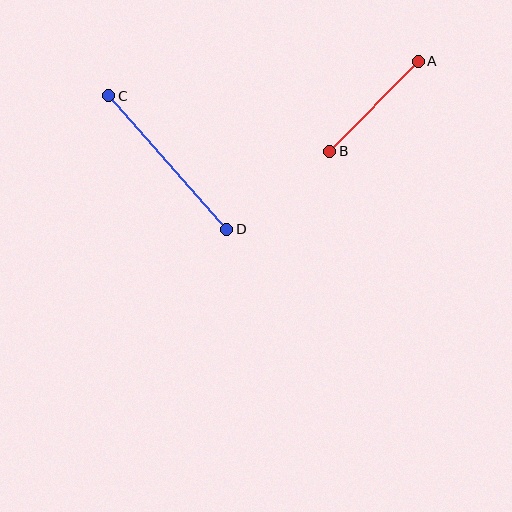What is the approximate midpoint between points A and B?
The midpoint is at approximately (374, 106) pixels.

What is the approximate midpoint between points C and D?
The midpoint is at approximately (168, 163) pixels.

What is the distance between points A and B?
The distance is approximately 127 pixels.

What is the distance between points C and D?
The distance is approximately 178 pixels.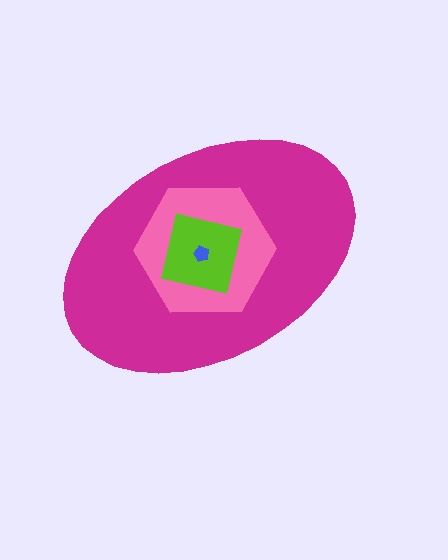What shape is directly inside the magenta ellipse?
The pink hexagon.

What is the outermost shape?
The magenta ellipse.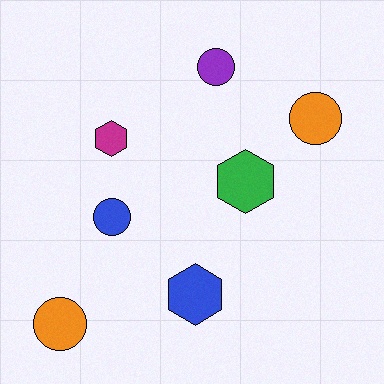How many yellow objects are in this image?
There are no yellow objects.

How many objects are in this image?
There are 7 objects.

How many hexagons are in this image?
There are 3 hexagons.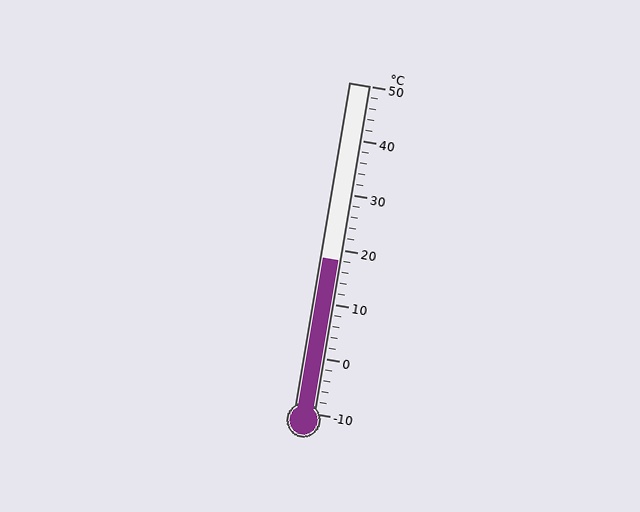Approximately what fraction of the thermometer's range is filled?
The thermometer is filled to approximately 45% of its range.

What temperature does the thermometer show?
The thermometer shows approximately 18°C.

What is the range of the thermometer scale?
The thermometer scale ranges from -10°C to 50°C.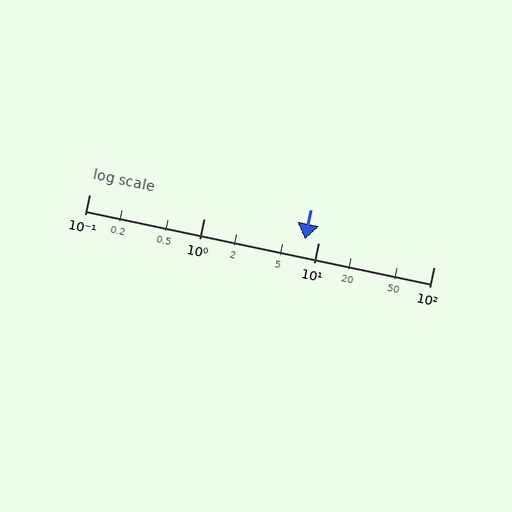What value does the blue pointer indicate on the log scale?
The pointer indicates approximately 7.6.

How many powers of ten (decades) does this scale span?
The scale spans 3 decades, from 0.1 to 100.